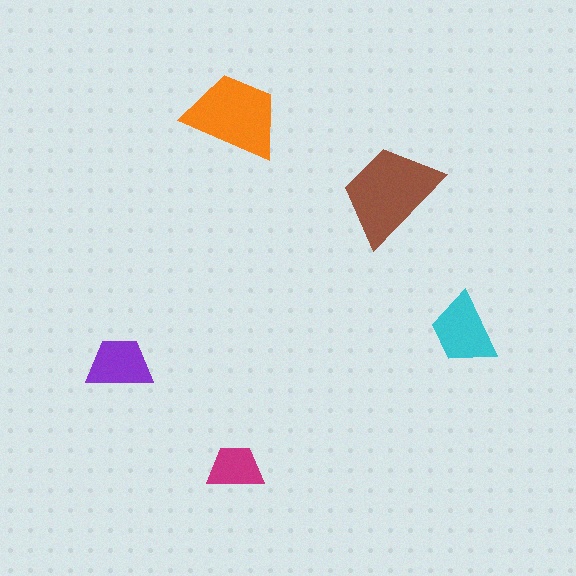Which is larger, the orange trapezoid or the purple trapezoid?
The orange one.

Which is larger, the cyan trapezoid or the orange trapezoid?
The orange one.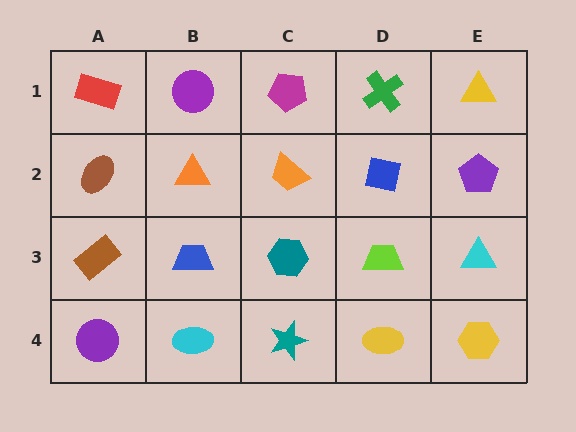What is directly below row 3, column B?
A cyan ellipse.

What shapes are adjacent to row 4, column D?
A lime trapezoid (row 3, column D), a teal star (row 4, column C), a yellow hexagon (row 4, column E).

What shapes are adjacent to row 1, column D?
A blue square (row 2, column D), a magenta pentagon (row 1, column C), a yellow triangle (row 1, column E).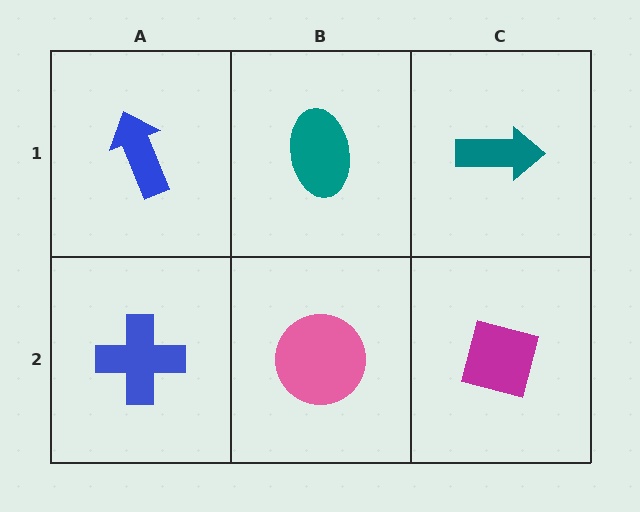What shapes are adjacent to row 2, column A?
A blue arrow (row 1, column A), a pink circle (row 2, column B).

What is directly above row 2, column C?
A teal arrow.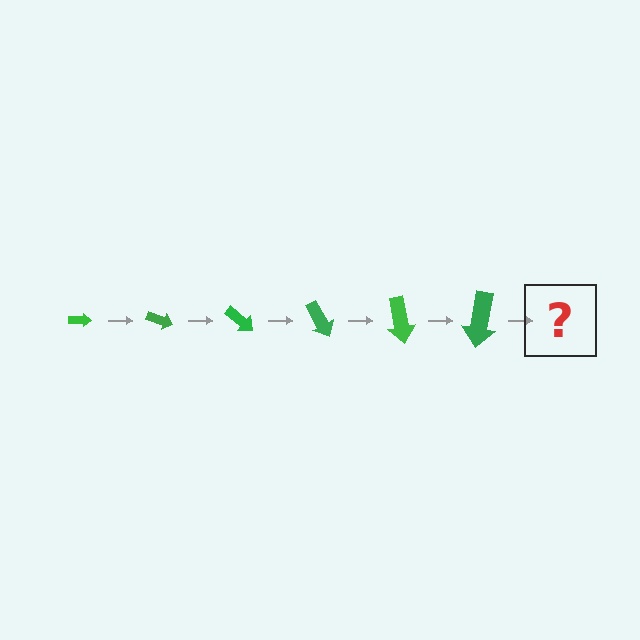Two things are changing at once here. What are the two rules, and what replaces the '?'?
The two rules are that the arrow grows larger each step and it rotates 20 degrees each step. The '?' should be an arrow, larger than the previous one and rotated 120 degrees from the start.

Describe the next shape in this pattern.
It should be an arrow, larger than the previous one and rotated 120 degrees from the start.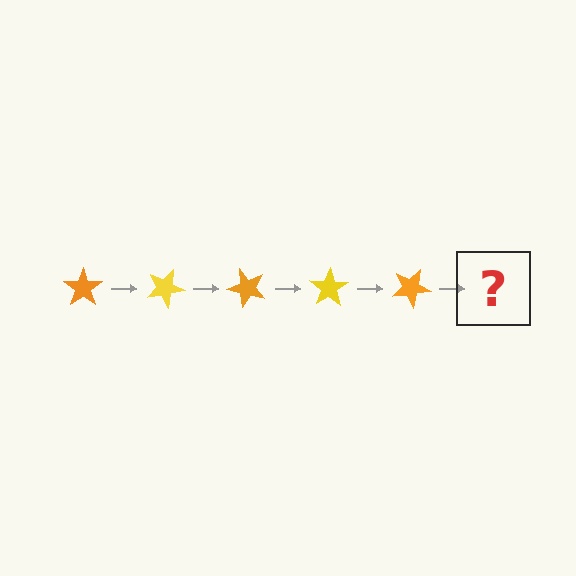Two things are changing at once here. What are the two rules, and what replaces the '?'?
The two rules are that it rotates 25 degrees each step and the color cycles through orange and yellow. The '?' should be a yellow star, rotated 125 degrees from the start.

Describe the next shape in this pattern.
It should be a yellow star, rotated 125 degrees from the start.